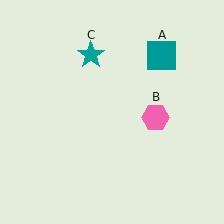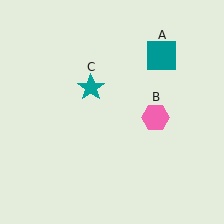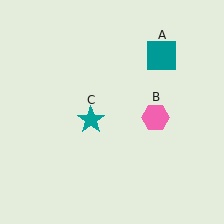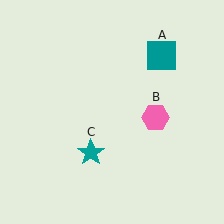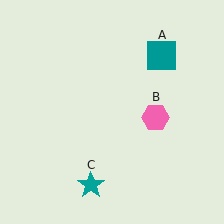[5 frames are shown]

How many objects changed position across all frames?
1 object changed position: teal star (object C).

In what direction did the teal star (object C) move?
The teal star (object C) moved down.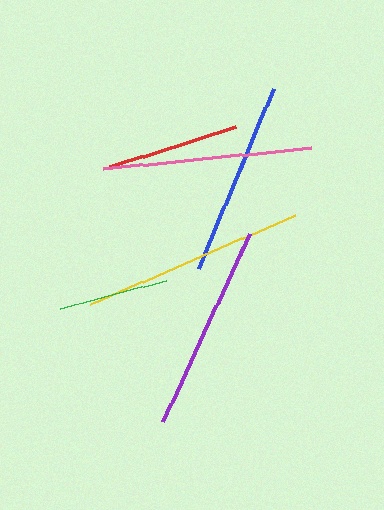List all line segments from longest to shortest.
From longest to shortest: yellow, pink, purple, blue, red, green.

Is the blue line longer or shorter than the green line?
The blue line is longer than the green line.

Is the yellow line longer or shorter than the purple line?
The yellow line is longer than the purple line.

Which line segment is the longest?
The yellow line is the longest at approximately 223 pixels.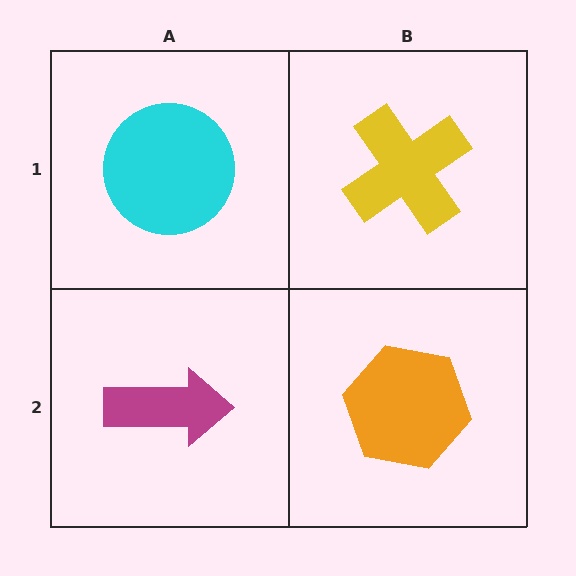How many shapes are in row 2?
2 shapes.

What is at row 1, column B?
A yellow cross.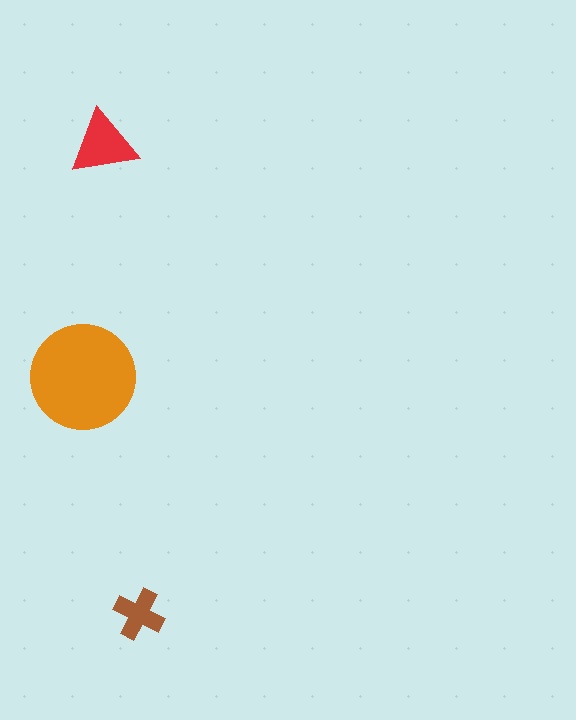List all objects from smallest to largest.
The brown cross, the red triangle, the orange circle.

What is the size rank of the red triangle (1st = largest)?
2nd.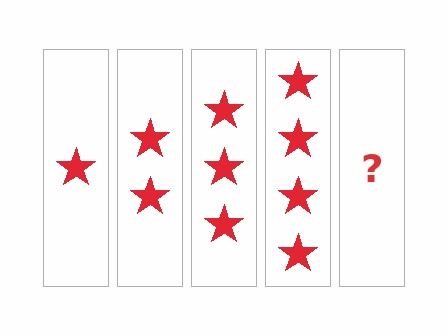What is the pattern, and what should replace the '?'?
The pattern is that each step adds one more star. The '?' should be 5 stars.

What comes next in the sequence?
The next element should be 5 stars.